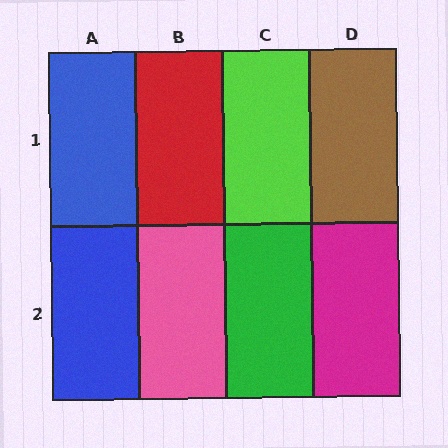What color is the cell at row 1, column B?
Red.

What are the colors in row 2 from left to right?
Blue, pink, green, magenta.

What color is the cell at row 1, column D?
Brown.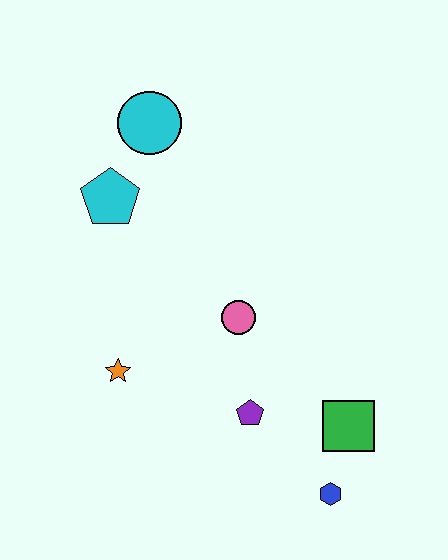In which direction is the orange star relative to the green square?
The orange star is to the left of the green square.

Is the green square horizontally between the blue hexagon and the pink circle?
No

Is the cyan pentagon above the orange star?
Yes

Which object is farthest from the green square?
The cyan circle is farthest from the green square.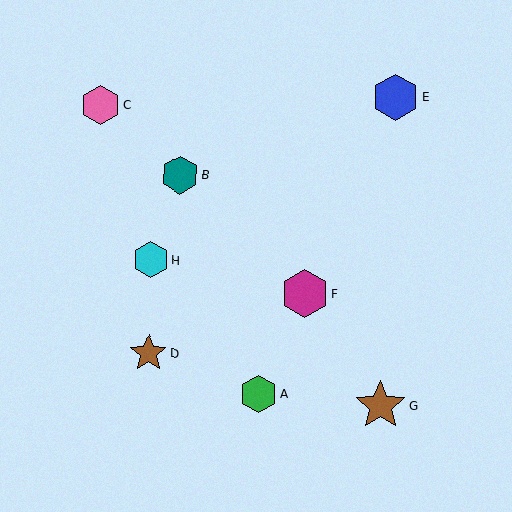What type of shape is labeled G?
Shape G is a brown star.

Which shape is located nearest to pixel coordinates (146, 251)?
The cyan hexagon (labeled H) at (151, 260) is nearest to that location.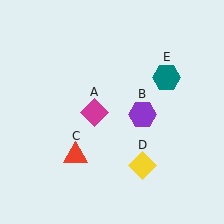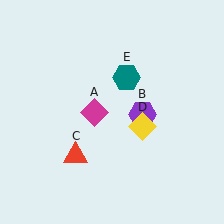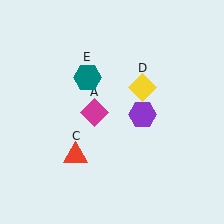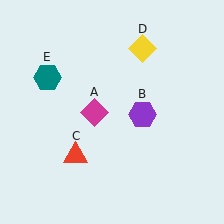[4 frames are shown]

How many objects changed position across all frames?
2 objects changed position: yellow diamond (object D), teal hexagon (object E).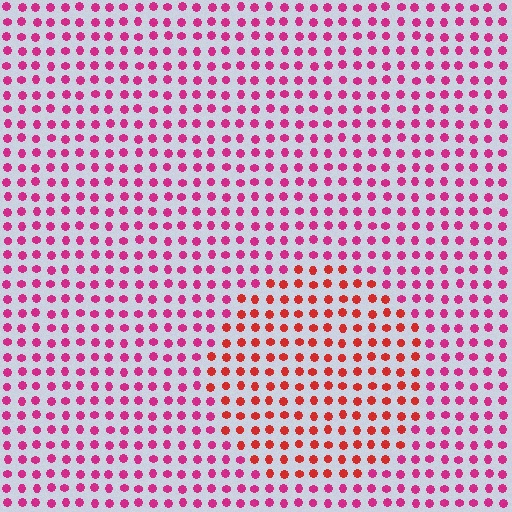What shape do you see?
I see a circle.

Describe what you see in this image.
The image is filled with small magenta elements in a uniform arrangement. A circle-shaped region is visible where the elements are tinted to a slightly different hue, forming a subtle color boundary.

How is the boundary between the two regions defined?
The boundary is defined purely by a slight shift in hue (about 34 degrees). Spacing, size, and orientation are identical on both sides.